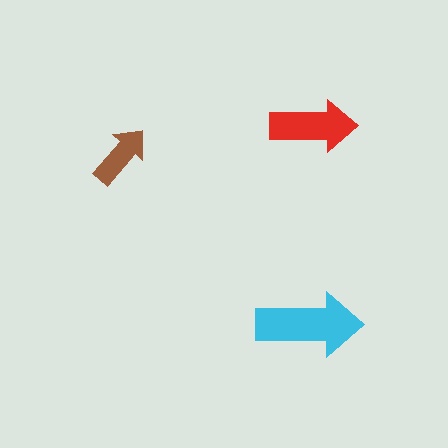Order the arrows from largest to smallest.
the cyan one, the red one, the brown one.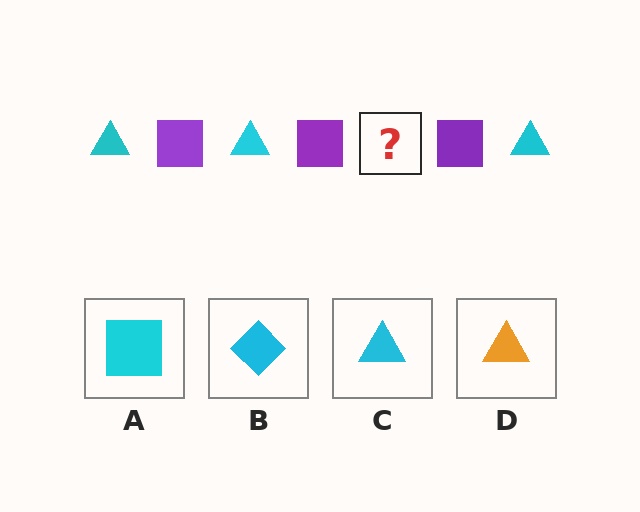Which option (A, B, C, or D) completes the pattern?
C.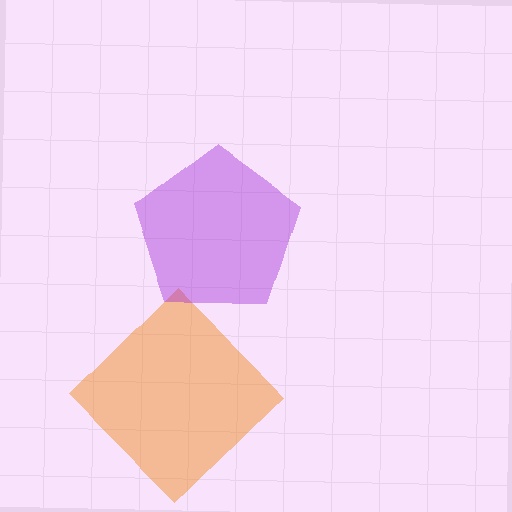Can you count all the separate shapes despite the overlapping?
Yes, there are 2 separate shapes.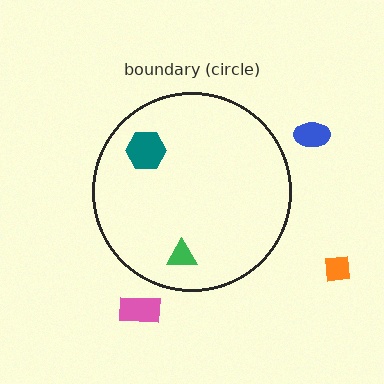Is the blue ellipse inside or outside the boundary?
Outside.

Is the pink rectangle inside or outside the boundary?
Outside.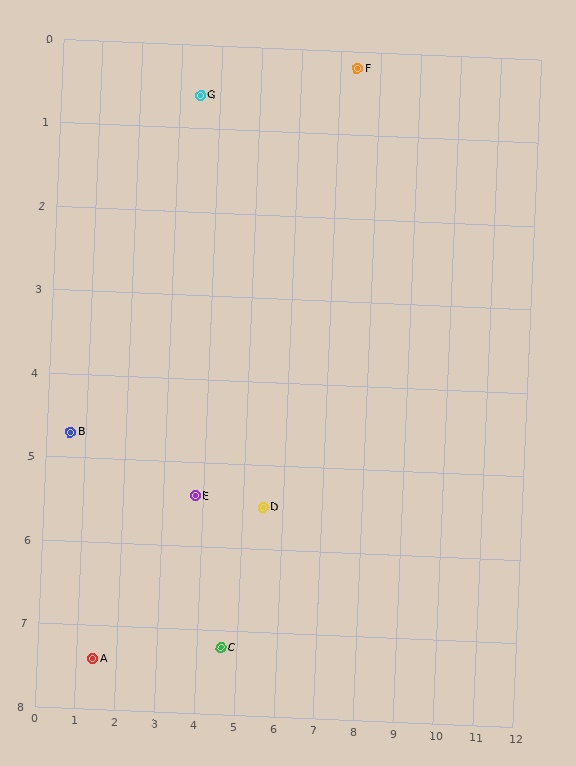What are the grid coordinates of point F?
Point F is at approximately (7.4, 0.2).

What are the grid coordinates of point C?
Point C is at approximately (4.6, 7.2).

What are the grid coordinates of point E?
Point E is at approximately (3.8, 5.4).